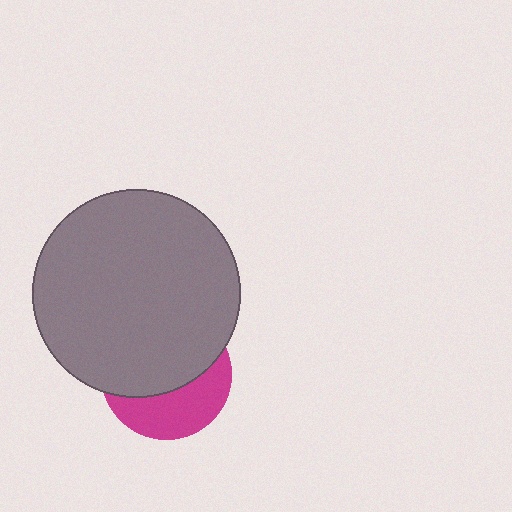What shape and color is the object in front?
The object in front is a gray circle.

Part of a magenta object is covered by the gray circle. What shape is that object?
It is a circle.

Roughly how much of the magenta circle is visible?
A small part of it is visible (roughly 40%).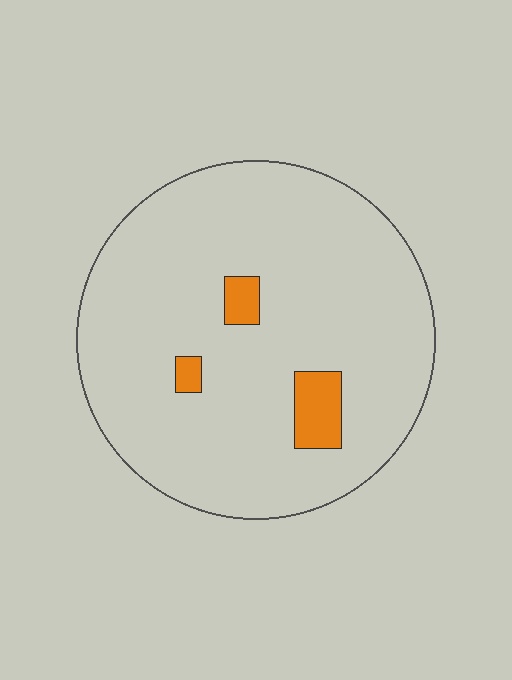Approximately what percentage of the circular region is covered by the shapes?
Approximately 5%.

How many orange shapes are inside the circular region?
3.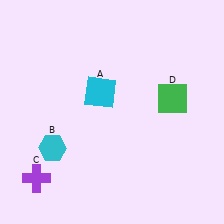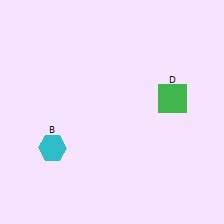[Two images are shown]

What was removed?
The cyan square (A), the purple cross (C) were removed in Image 2.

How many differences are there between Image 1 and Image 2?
There are 2 differences between the two images.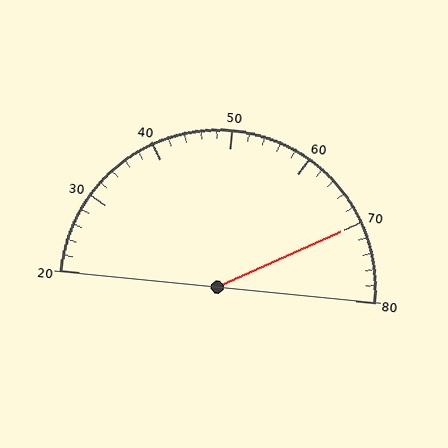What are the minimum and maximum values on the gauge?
The gauge ranges from 20 to 80.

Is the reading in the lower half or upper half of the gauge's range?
The reading is in the upper half of the range (20 to 80).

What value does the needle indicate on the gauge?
The needle indicates approximately 70.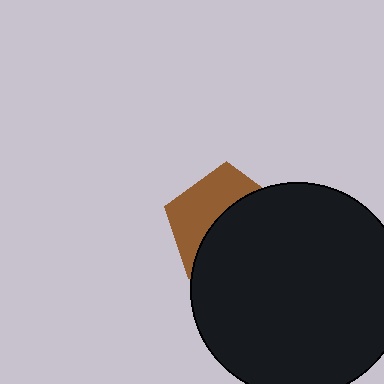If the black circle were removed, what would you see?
You would see the complete brown pentagon.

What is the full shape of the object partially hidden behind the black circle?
The partially hidden object is a brown pentagon.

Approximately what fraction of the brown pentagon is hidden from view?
Roughly 58% of the brown pentagon is hidden behind the black circle.